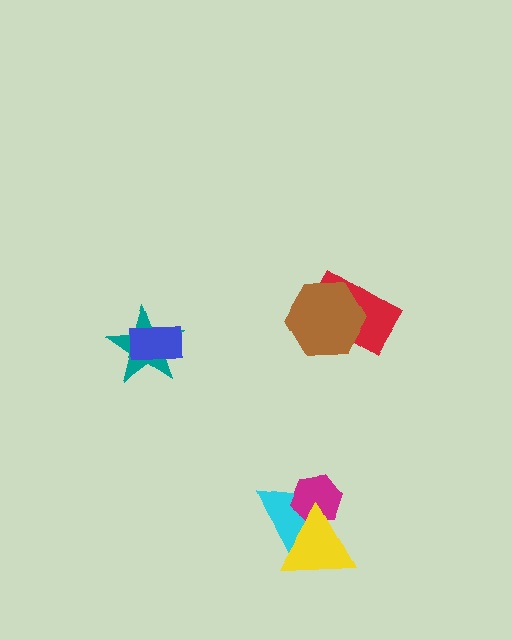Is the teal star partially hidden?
Yes, it is partially covered by another shape.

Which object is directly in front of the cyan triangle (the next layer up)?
The magenta hexagon is directly in front of the cyan triangle.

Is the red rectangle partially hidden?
Yes, it is partially covered by another shape.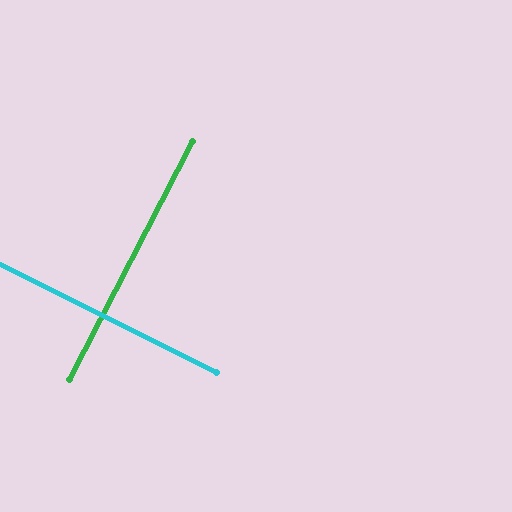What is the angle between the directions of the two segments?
Approximately 89 degrees.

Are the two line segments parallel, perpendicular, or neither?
Perpendicular — they meet at approximately 89°.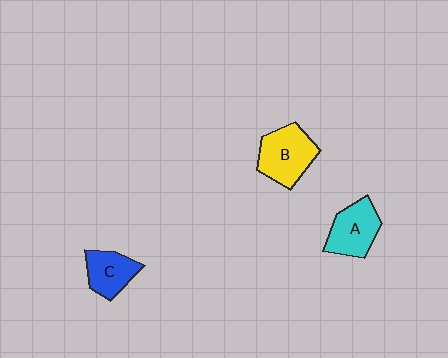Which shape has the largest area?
Shape B (yellow).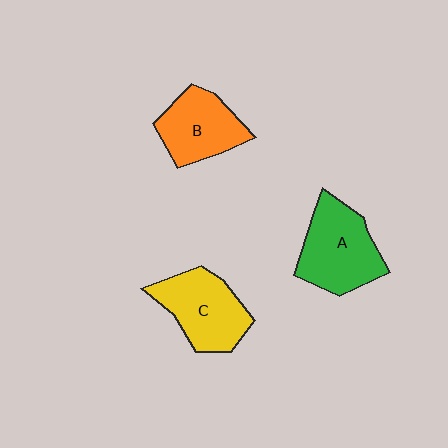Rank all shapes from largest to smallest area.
From largest to smallest: A (green), C (yellow), B (orange).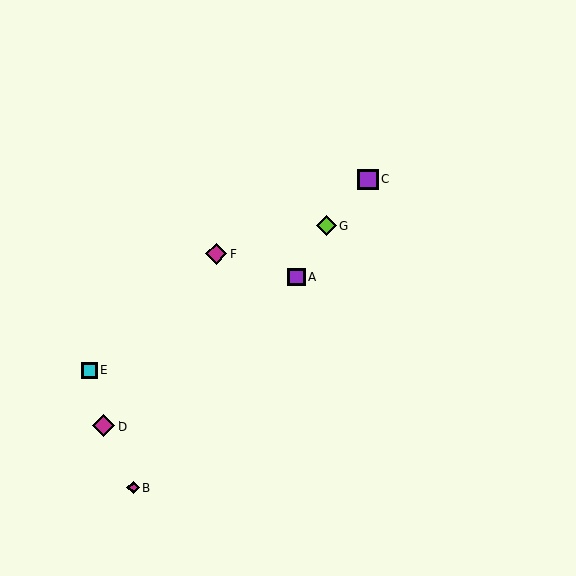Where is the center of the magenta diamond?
The center of the magenta diamond is at (216, 254).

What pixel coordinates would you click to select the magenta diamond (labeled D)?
Click at (104, 426) to select the magenta diamond D.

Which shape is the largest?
The magenta diamond (labeled D) is the largest.